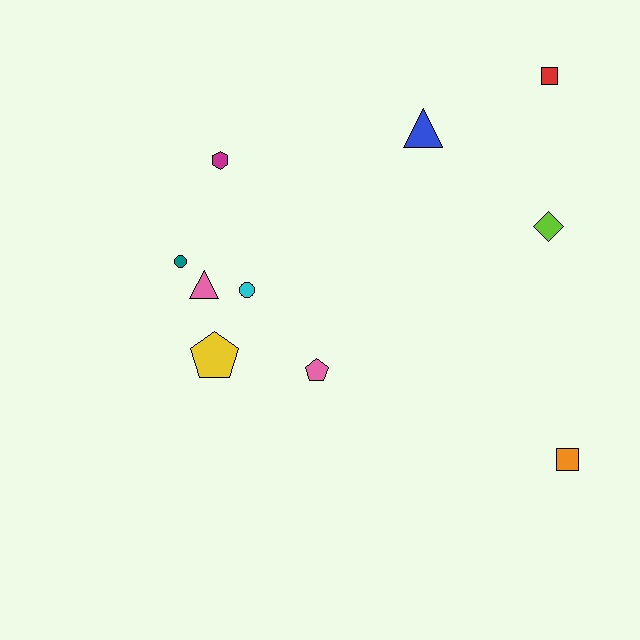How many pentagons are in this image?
There are 2 pentagons.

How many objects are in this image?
There are 10 objects.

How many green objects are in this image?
There are no green objects.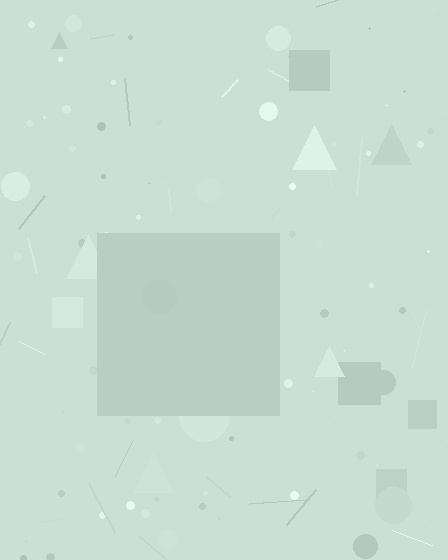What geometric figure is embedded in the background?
A square is embedded in the background.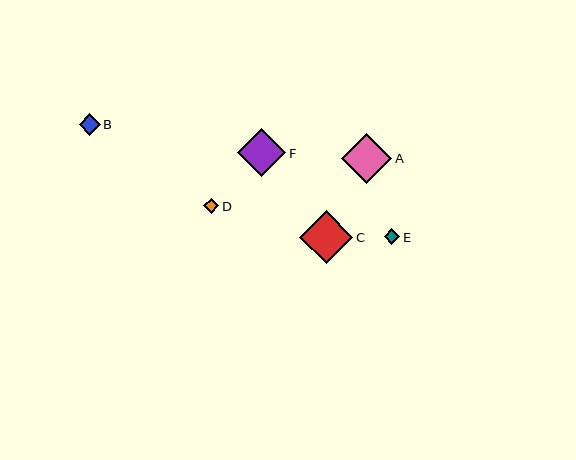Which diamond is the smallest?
Diamond D is the smallest with a size of approximately 16 pixels.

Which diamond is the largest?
Diamond C is the largest with a size of approximately 53 pixels.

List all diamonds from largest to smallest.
From largest to smallest: C, A, F, B, E, D.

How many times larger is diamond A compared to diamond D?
Diamond A is approximately 3.2 times the size of diamond D.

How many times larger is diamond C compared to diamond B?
Diamond C is approximately 2.5 times the size of diamond B.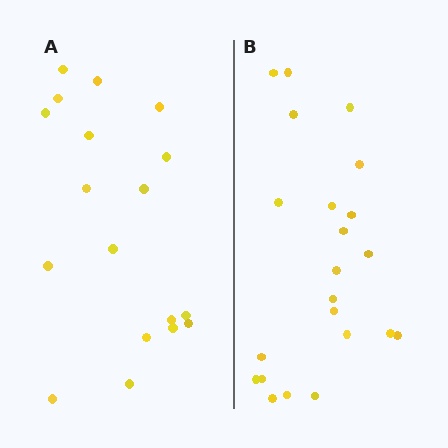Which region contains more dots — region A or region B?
Region B (the right region) has more dots.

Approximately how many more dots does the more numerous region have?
Region B has about 4 more dots than region A.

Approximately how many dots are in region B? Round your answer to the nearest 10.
About 20 dots. (The exact count is 22, which rounds to 20.)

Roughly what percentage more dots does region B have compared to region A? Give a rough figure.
About 20% more.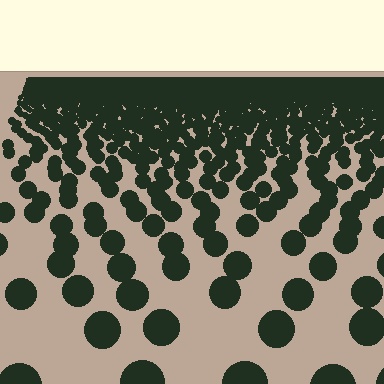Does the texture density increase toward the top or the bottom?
Density increases toward the top.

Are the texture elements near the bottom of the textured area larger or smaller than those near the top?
Larger. Near the bottom, elements are closer to the viewer and appear at a bigger on-screen size.